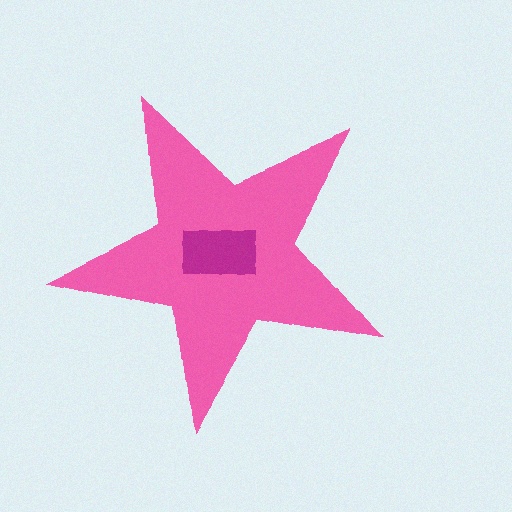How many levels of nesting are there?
2.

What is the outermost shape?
The pink star.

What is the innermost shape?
The magenta rectangle.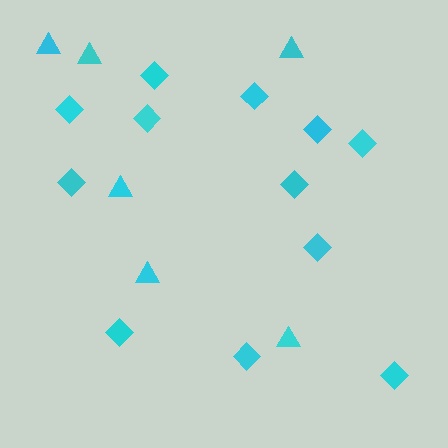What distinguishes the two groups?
There are 2 groups: one group of triangles (6) and one group of diamonds (12).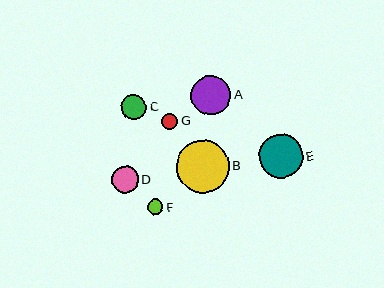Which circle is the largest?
Circle B is the largest with a size of approximately 53 pixels.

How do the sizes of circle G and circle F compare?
Circle G and circle F are approximately the same size.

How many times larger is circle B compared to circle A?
Circle B is approximately 1.3 times the size of circle A.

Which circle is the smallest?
Circle F is the smallest with a size of approximately 16 pixels.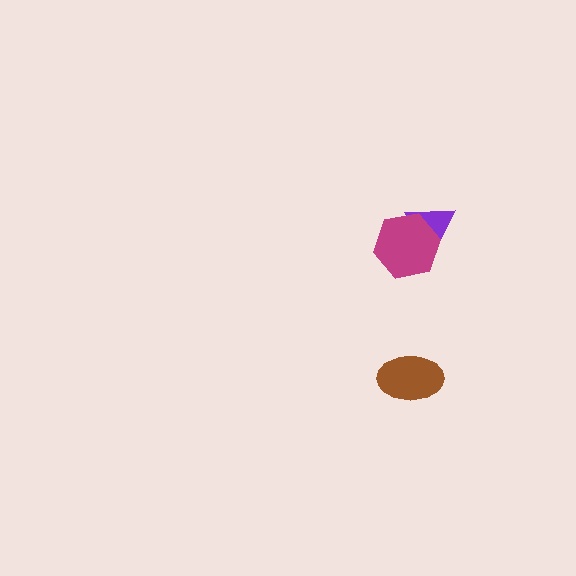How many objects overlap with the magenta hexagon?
1 object overlaps with the magenta hexagon.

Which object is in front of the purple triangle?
The magenta hexagon is in front of the purple triangle.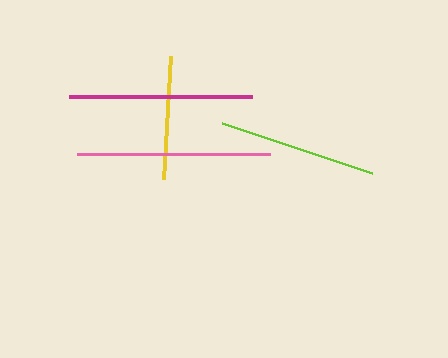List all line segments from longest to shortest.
From longest to shortest: pink, magenta, lime, yellow.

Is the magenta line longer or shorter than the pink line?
The pink line is longer than the magenta line.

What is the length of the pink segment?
The pink segment is approximately 193 pixels long.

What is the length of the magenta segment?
The magenta segment is approximately 183 pixels long.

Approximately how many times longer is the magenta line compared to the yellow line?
The magenta line is approximately 1.5 times the length of the yellow line.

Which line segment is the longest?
The pink line is the longest at approximately 193 pixels.